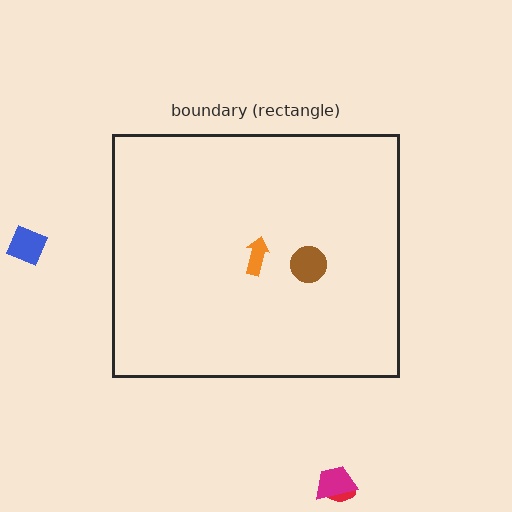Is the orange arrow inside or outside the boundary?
Inside.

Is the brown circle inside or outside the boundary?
Inside.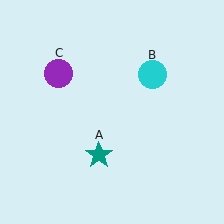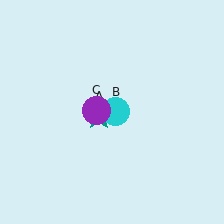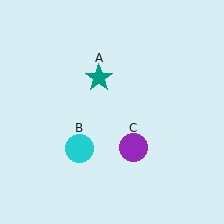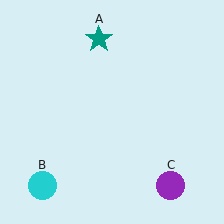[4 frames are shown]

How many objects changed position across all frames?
3 objects changed position: teal star (object A), cyan circle (object B), purple circle (object C).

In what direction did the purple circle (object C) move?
The purple circle (object C) moved down and to the right.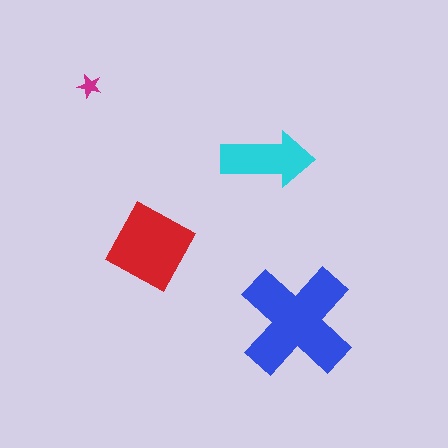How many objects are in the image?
There are 4 objects in the image.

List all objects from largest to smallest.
The blue cross, the red square, the cyan arrow, the magenta star.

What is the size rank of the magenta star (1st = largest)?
4th.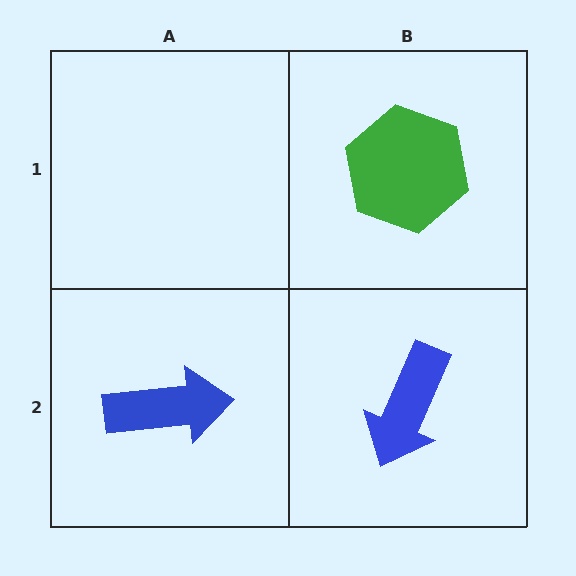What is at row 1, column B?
A green hexagon.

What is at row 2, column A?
A blue arrow.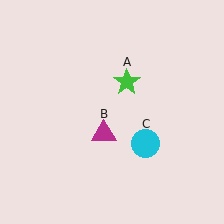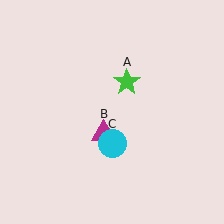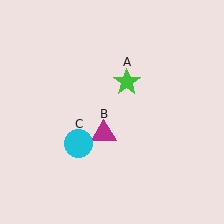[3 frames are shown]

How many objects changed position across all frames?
1 object changed position: cyan circle (object C).